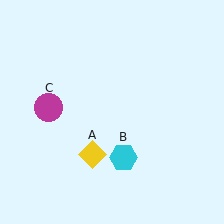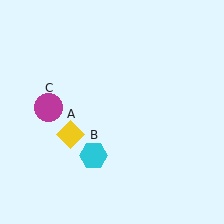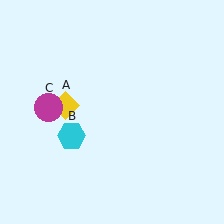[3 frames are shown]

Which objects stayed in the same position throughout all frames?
Magenta circle (object C) remained stationary.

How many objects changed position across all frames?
2 objects changed position: yellow diamond (object A), cyan hexagon (object B).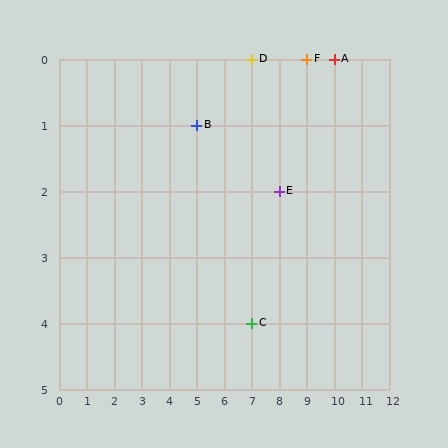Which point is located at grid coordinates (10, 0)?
Point A is at (10, 0).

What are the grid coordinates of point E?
Point E is at grid coordinates (8, 2).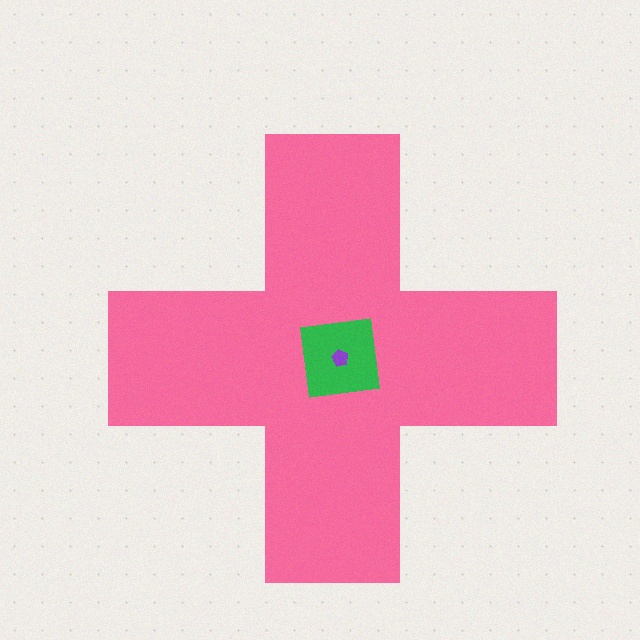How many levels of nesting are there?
3.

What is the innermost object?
The purple pentagon.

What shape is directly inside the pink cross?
The green square.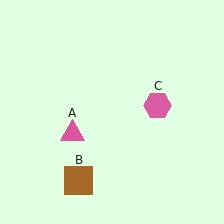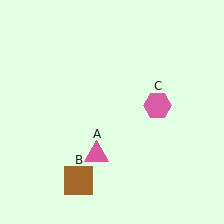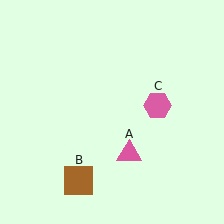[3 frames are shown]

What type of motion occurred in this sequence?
The pink triangle (object A) rotated counterclockwise around the center of the scene.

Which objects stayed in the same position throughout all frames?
Brown square (object B) and pink hexagon (object C) remained stationary.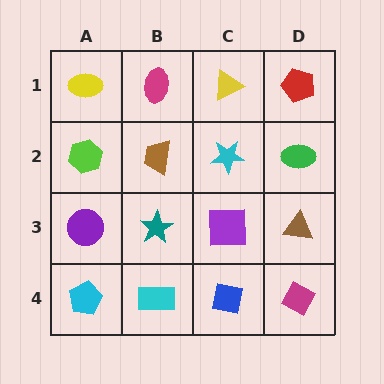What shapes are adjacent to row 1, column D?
A green ellipse (row 2, column D), a yellow triangle (row 1, column C).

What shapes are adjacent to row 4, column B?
A teal star (row 3, column B), a cyan pentagon (row 4, column A), a blue square (row 4, column C).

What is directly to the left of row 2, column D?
A cyan star.